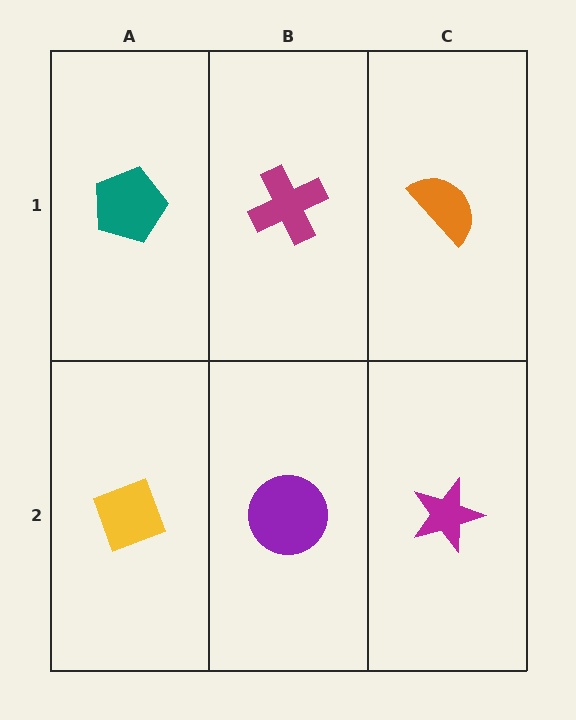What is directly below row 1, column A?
A yellow diamond.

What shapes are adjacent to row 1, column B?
A purple circle (row 2, column B), a teal pentagon (row 1, column A), an orange semicircle (row 1, column C).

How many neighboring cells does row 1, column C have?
2.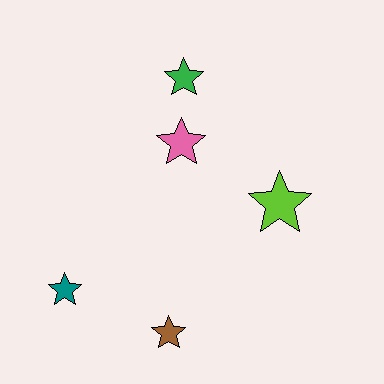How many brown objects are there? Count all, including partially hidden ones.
There is 1 brown object.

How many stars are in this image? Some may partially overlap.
There are 5 stars.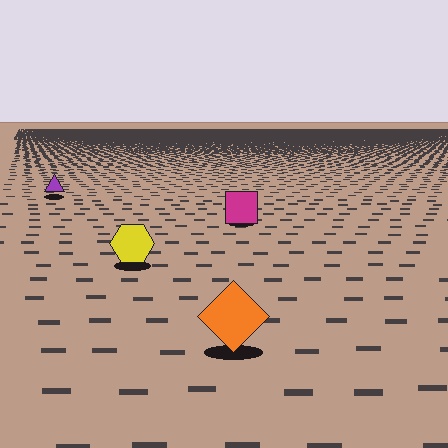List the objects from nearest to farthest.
From nearest to farthest: the orange diamond, the yellow hexagon, the magenta square, the purple triangle.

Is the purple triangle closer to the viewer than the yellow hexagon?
No. The yellow hexagon is closer — you can tell from the texture gradient: the ground texture is coarser near it.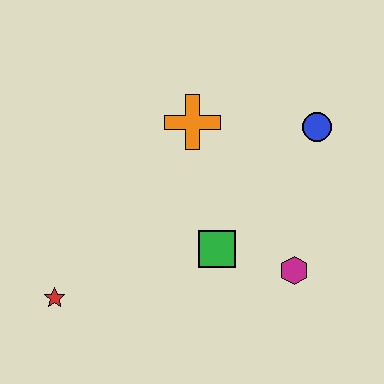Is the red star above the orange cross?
No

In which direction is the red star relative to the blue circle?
The red star is to the left of the blue circle.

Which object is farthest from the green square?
The red star is farthest from the green square.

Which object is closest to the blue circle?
The orange cross is closest to the blue circle.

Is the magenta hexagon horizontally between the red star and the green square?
No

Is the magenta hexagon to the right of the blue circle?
No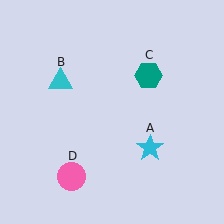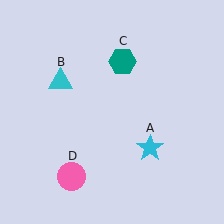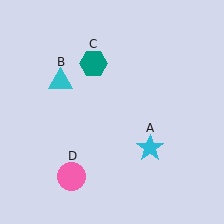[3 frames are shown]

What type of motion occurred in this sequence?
The teal hexagon (object C) rotated counterclockwise around the center of the scene.